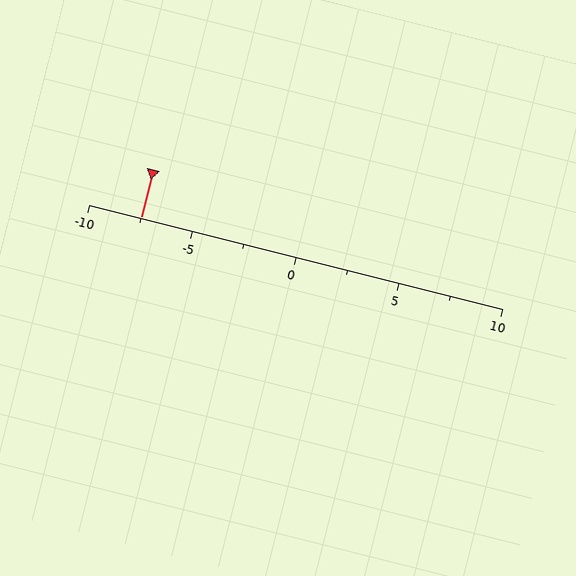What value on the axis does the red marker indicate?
The marker indicates approximately -7.5.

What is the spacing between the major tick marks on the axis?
The major ticks are spaced 5 apart.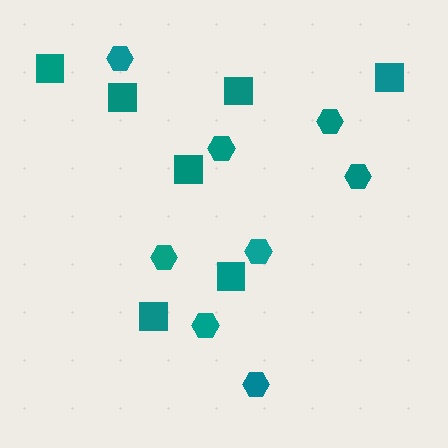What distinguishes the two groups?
There are 2 groups: one group of hexagons (8) and one group of squares (7).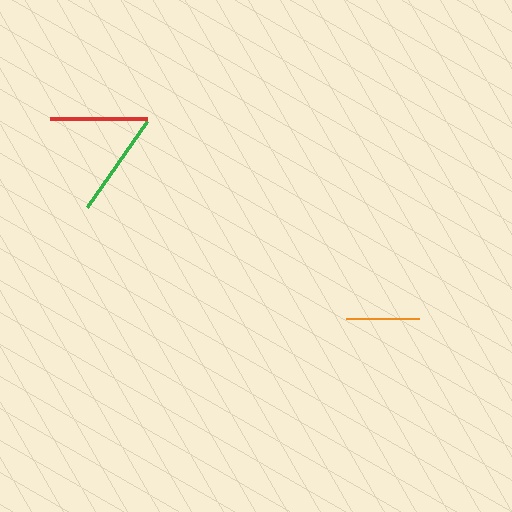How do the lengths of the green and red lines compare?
The green and red lines are approximately the same length.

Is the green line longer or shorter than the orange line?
The green line is longer than the orange line.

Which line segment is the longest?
The green line is the longest at approximately 105 pixels.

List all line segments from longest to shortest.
From longest to shortest: green, red, orange.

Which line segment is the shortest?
The orange line is the shortest at approximately 73 pixels.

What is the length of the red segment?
The red segment is approximately 97 pixels long.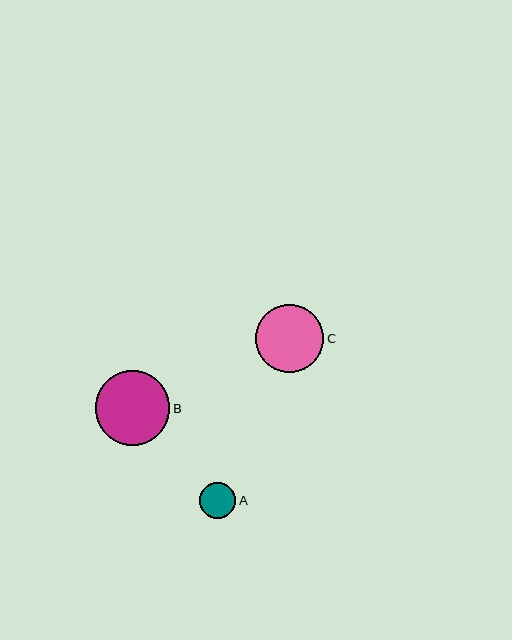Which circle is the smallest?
Circle A is the smallest with a size of approximately 36 pixels.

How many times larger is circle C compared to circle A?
Circle C is approximately 1.9 times the size of circle A.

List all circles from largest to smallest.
From largest to smallest: B, C, A.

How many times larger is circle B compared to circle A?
Circle B is approximately 2.1 times the size of circle A.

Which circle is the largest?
Circle B is the largest with a size of approximately 74 pixels.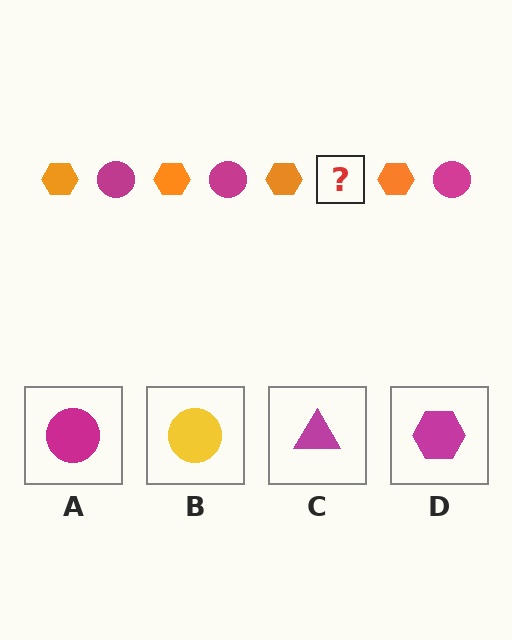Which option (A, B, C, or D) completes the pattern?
A.